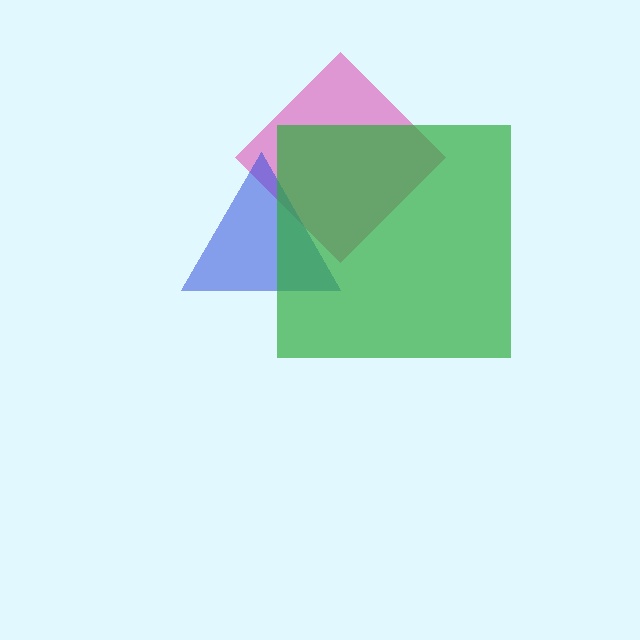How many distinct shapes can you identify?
There are 3 distinct shapes: a pink diamond, a blue triangle, a green square.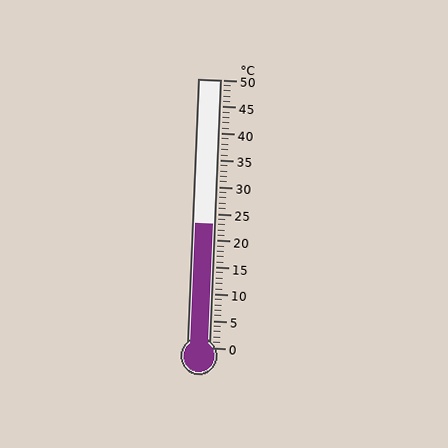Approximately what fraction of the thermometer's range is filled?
The thermometer is filled to approximately 45% of its range.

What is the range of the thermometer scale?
The thermometer scale ranges from 0°C to 50°C.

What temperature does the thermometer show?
The thermometer shows approximately 23°C.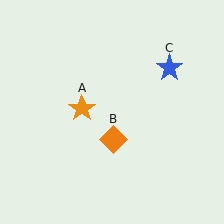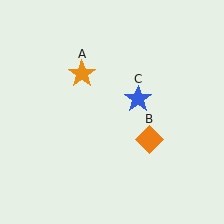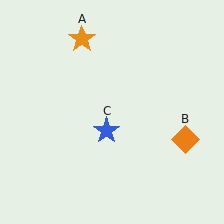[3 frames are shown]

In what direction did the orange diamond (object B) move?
The orange diamond (object B) moved right.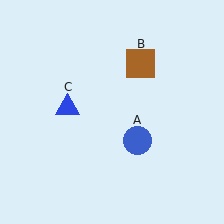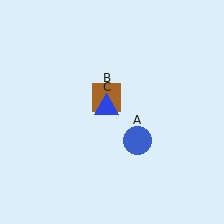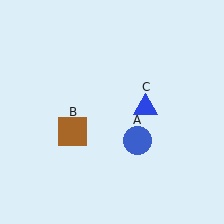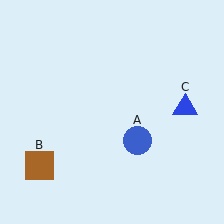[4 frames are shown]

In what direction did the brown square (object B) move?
The brown square (object B) moved down and to the left.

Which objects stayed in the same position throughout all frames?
Blue circle (object A) remained stationary.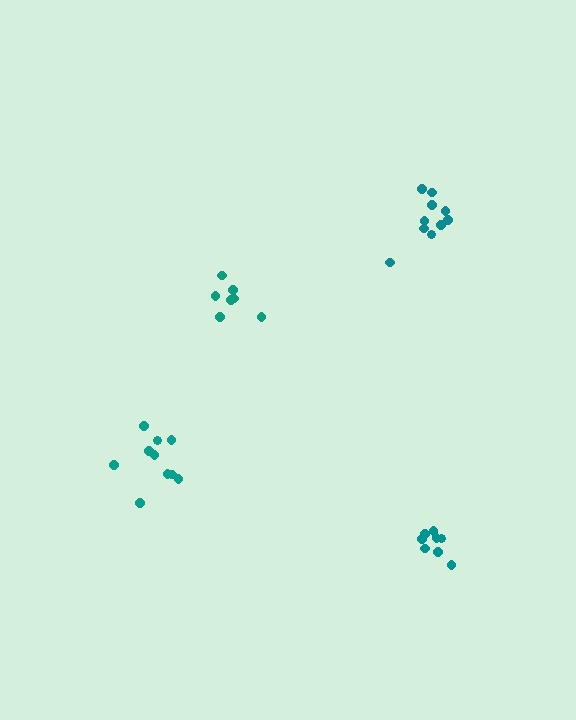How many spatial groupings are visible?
There are 4 spatial groupings.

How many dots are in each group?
Group 1: 7 dots, Group 2: 8 dots, Group 3: 10 dots, Group 4: 11 dots (36 total).